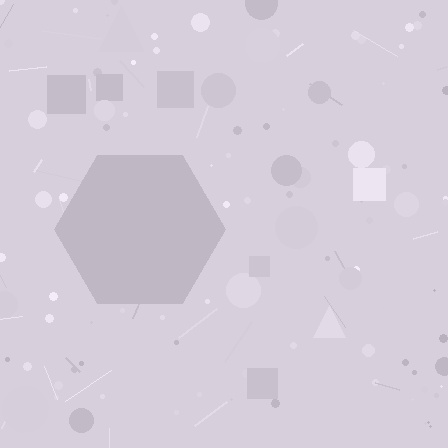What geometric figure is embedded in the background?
A hexagon is embedded in the background.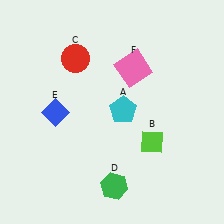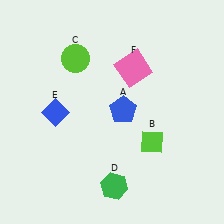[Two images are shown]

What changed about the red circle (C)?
In Image 1, C is red. In Image 2, it changed to lime.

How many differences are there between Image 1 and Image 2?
There are 2 differences between the two images.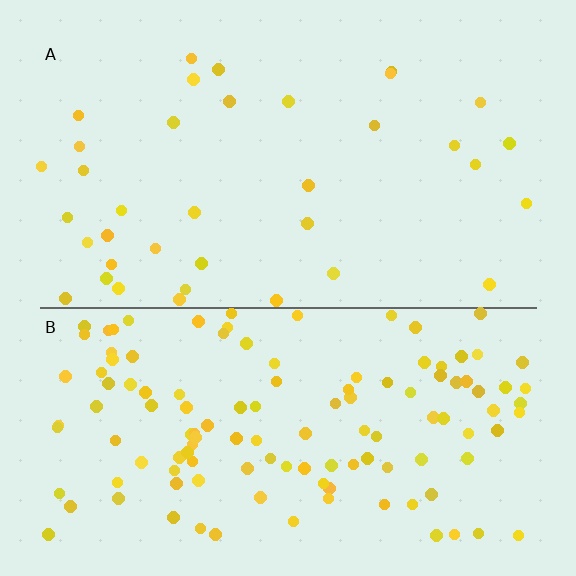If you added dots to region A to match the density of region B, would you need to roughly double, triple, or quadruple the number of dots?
Approximately triple.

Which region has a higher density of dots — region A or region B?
B (the bottom).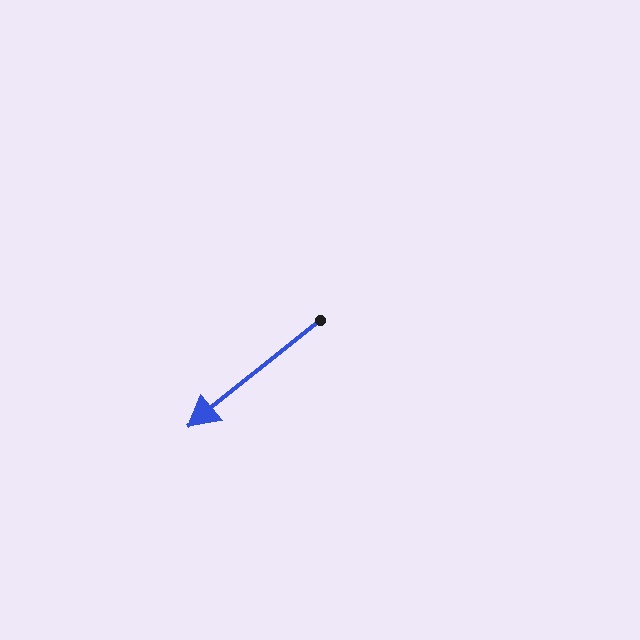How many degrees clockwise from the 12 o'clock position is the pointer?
Approximately 231 degrees.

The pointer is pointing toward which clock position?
Roughly 8 o'clock.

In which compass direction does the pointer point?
Southwest.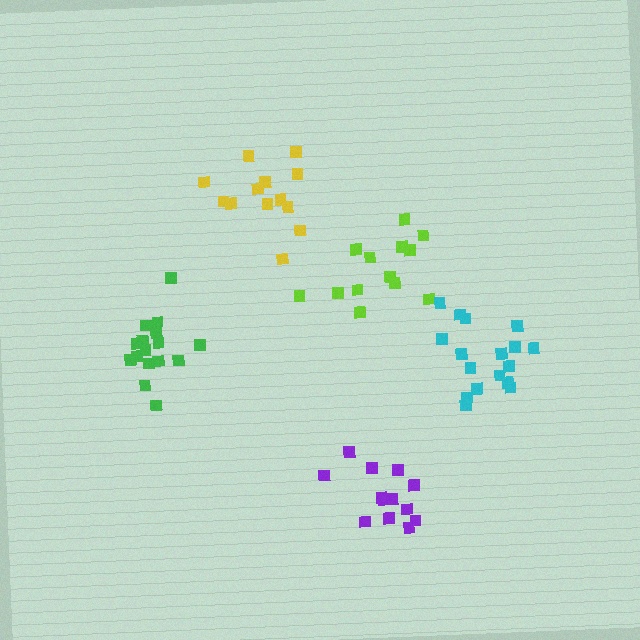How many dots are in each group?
Group 1: 17 dots, Group 2: 13 dots, Group 3: 13 dots, Group 4: 13 dots, Group 5: 17 dots (73 total).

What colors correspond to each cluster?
The clusters are colored: green, lime, yellow, purple, cyan.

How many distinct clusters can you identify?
There are 5 distinct clusters.